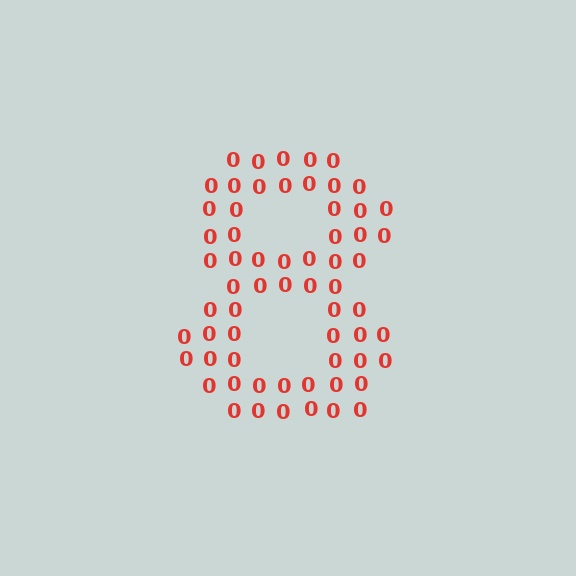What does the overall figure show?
The overall figure shows the digit 8.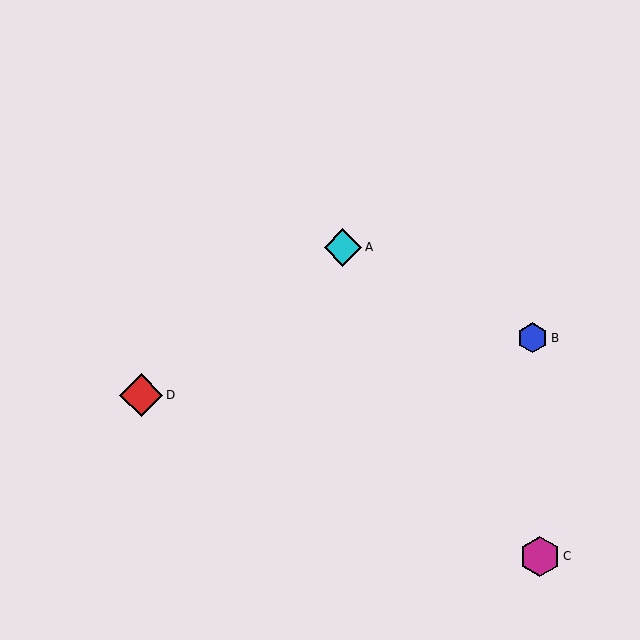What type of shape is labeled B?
Shape B is a blue hexagon.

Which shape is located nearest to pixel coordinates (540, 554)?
The magenta hexagon (labeled C) at (540, 556) is nearest to that location.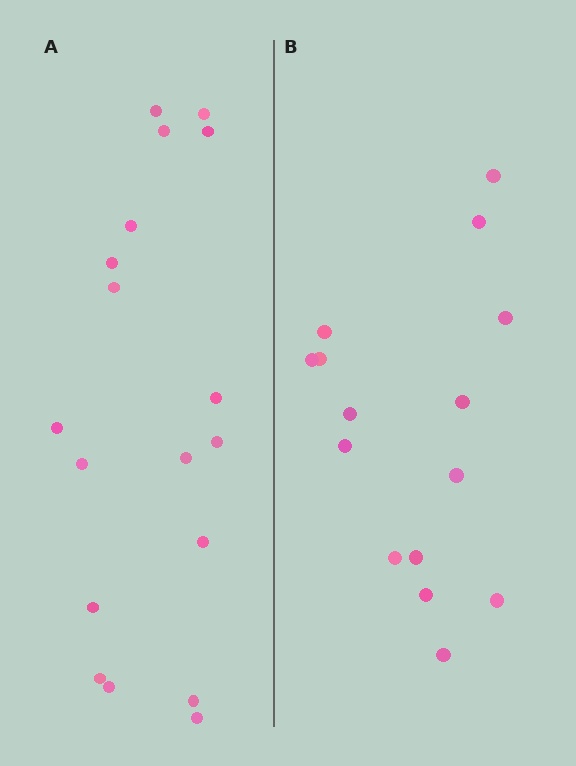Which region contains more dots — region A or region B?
Region A (the left region) has more dots.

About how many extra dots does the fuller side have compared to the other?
Region A has just a few more — roughly 2 or 3 more dots than region B.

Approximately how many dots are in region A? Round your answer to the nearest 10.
About 20 dots. (The exact count is 18, which rounds to 20.)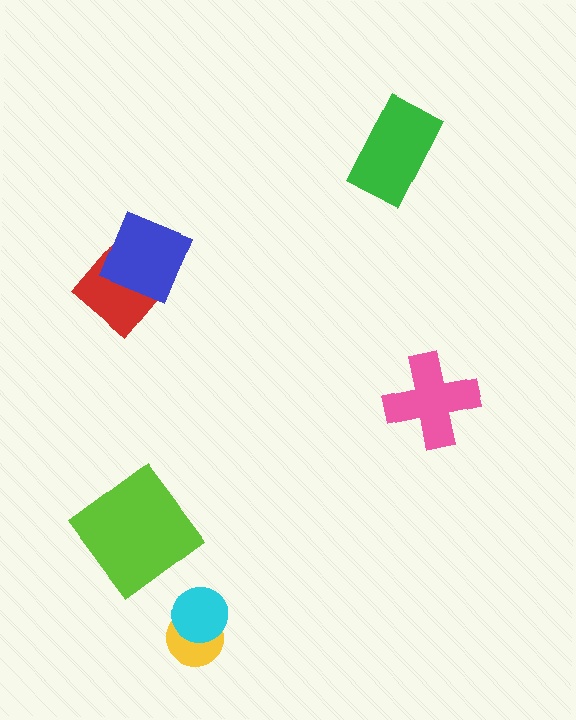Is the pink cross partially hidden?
No, no other shape covers it.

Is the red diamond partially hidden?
Yes, it is partially covered by another shape.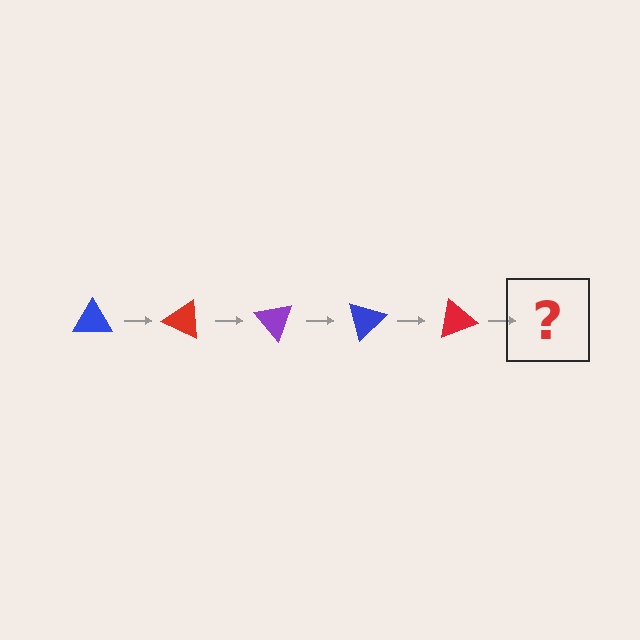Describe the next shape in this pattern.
It should be a purple triangle, rotated 125 degrees from the start.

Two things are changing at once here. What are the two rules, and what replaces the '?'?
The two rules are that it rotates 25 degrees each step and the color cycles through blue, red, and purple. The '?' should be a purple triangle, rotated 125 degrees from the start.